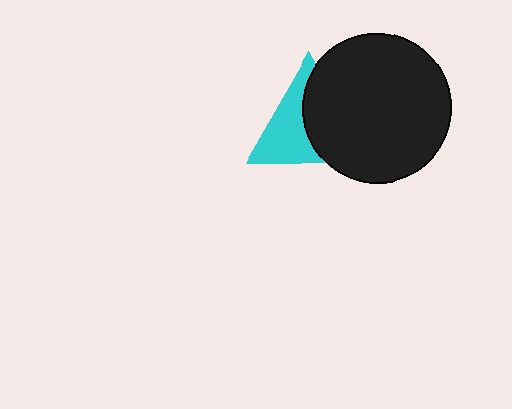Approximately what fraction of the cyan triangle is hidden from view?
Roughly 51% of the cyan triangle is hidden behind the black circle.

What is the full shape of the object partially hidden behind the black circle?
The partially hidden object is a cyan triangle.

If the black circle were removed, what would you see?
You would see the complete cyan triangle.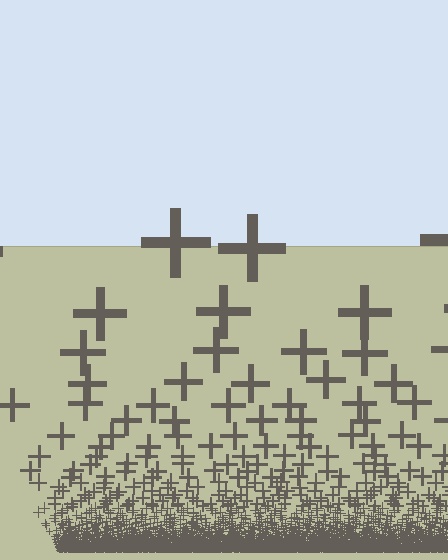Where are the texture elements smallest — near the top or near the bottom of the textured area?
Near the bottom.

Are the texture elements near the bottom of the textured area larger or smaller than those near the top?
Smaller. The gradient is inverted — elements near the bottom are smaller and denser.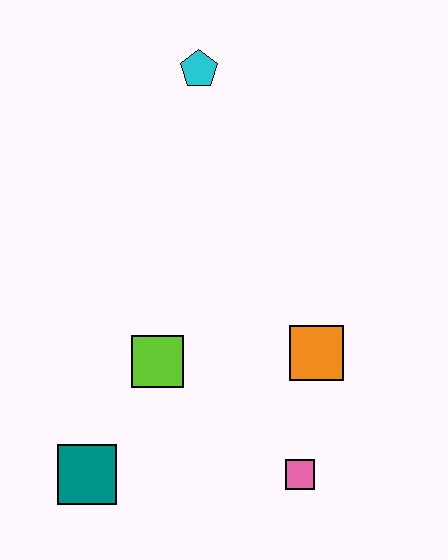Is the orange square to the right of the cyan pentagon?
Yes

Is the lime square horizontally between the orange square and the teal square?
Yes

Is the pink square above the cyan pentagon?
No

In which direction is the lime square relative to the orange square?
The lime square is to the left of the orange square.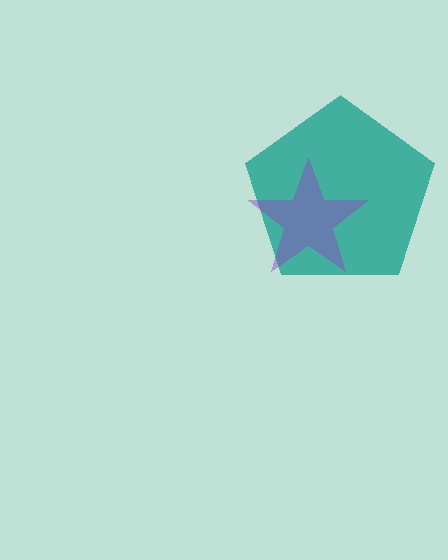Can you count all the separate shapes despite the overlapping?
Yes, there are 2 separate shapes.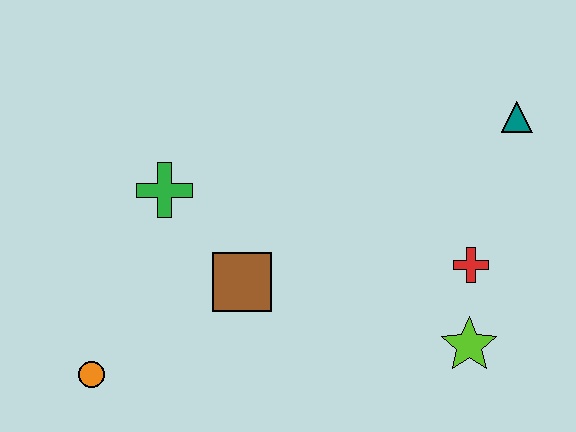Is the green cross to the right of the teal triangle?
No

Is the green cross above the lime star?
Yes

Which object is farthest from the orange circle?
The teal triangle is farthest from the orange circle.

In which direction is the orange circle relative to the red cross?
The orange circle is to the left of the red cross.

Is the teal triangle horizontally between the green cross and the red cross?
No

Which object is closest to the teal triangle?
The red cross is closest to the teal triangle.